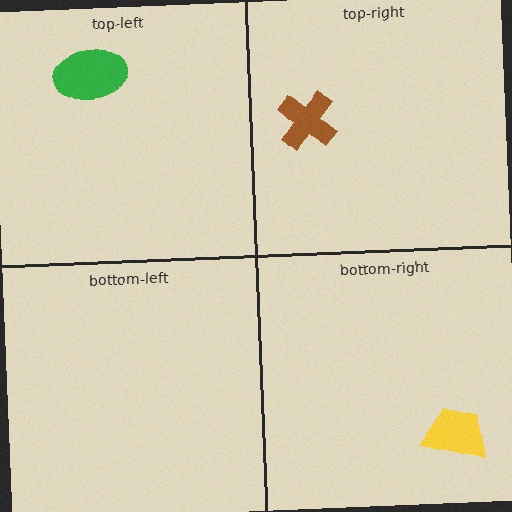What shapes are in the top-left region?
The green ellipse.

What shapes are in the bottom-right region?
The yellow trapezoid.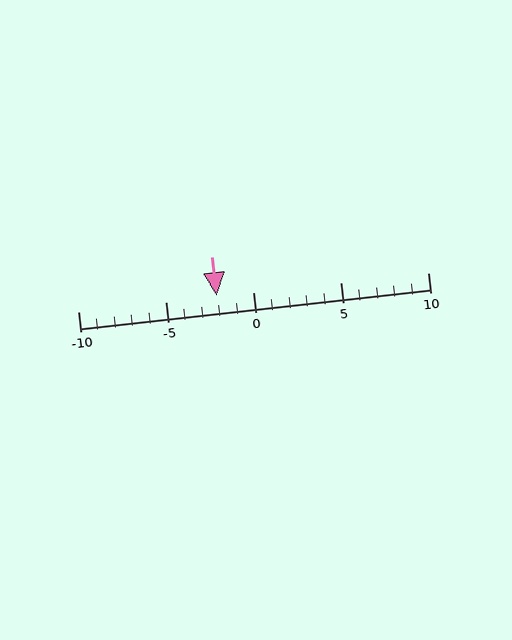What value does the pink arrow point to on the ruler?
The pink arrow points to approximately -2.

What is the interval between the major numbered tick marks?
The major tick marks are spaced 5 units apart.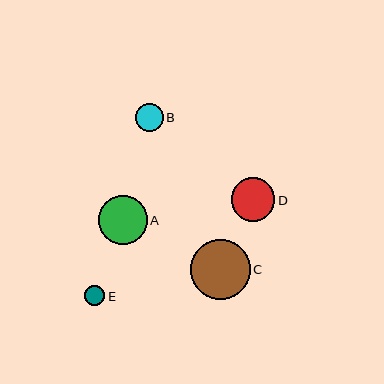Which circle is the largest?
Circle C is the largest with a size of approximately 59 pixels.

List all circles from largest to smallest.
From largest to smallest: C, A, D, B, E.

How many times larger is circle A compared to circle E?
Circle A is approximately 2.4 times the size of circle E.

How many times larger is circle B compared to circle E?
Circle B is approximately 1.4 times the size of circle E.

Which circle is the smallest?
Circle E is the smallest with a size of approximately 20 pixels.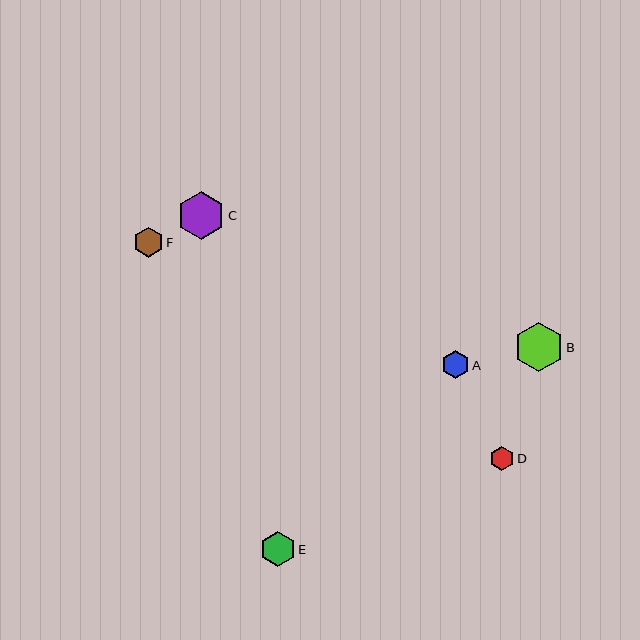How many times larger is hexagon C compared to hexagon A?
Hexagon C is approximately 1.7 times the size of hexagon A.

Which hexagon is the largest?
Hexagon B is the largest with a size of approximately 49 pixels.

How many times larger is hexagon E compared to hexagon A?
Hexagon E is approximately 1.3 times the size of hexagon A.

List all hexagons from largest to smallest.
From largest to smallest: B, C, E, F, A, D.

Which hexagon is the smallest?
Hexagon D is the smallest with a size of approximately 24 pixels.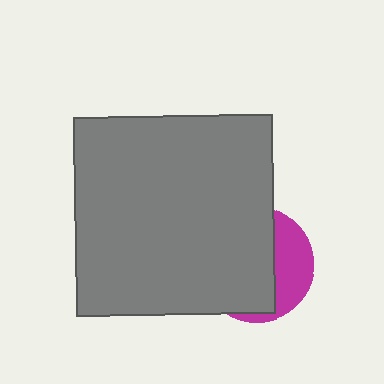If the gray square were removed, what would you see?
You would see the complete magenta circle.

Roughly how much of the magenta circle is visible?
A small part of it is visible (roughly 33%).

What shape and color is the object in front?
The object in front is a gray square.